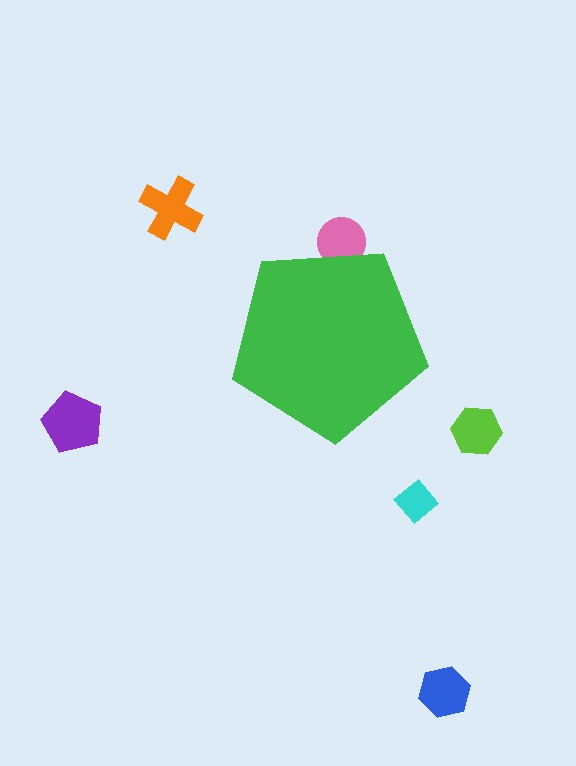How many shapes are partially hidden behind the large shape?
1 shape is partially hidden.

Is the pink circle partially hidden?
Yes, the pink circle is partially hidden behind the green pentagon.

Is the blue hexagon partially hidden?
No, the blue hexagon is fully visible.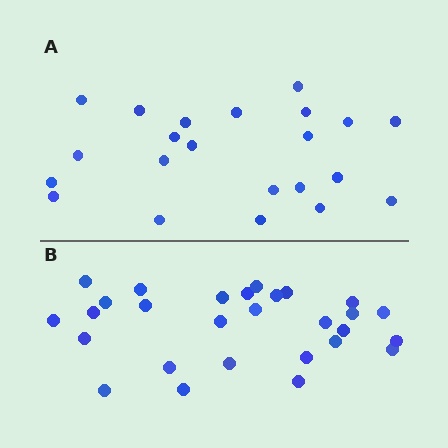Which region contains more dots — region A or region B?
Region B (the bottom region) has more dots.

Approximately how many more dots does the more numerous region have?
Region B has about 6 more dots than region A.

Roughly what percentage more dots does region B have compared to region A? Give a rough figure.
About 25% more.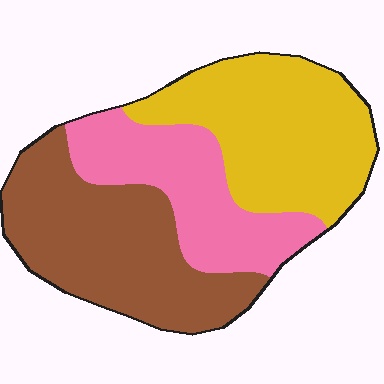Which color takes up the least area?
Pink, at roughly 25%.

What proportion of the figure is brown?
Brown covers about 35% of the figure.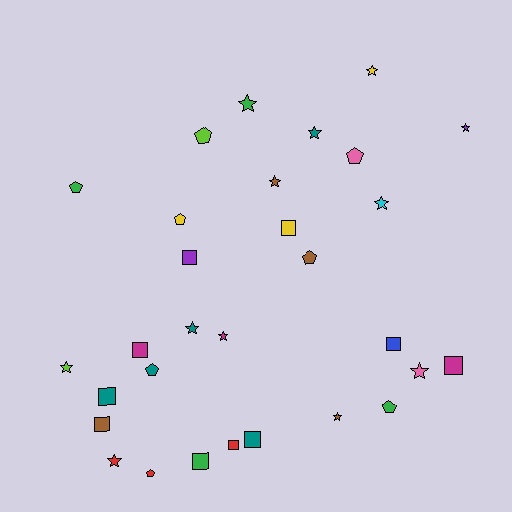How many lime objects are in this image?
There are 2 lime objects.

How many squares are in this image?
There are 10 squares.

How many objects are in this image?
There are 30 objects.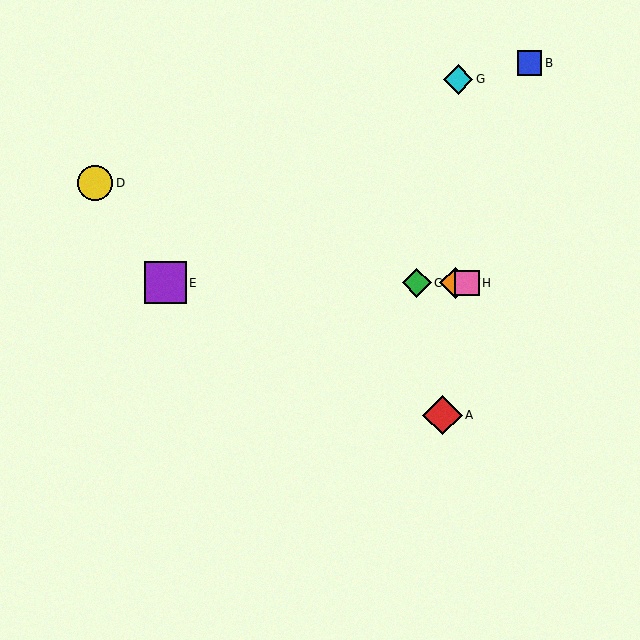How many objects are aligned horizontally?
4 objects (C, E, F, H) are aligned horizontally.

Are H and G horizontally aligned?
No, H is at y≈283 and G is at y≈79.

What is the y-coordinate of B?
Object B is at y≈63.